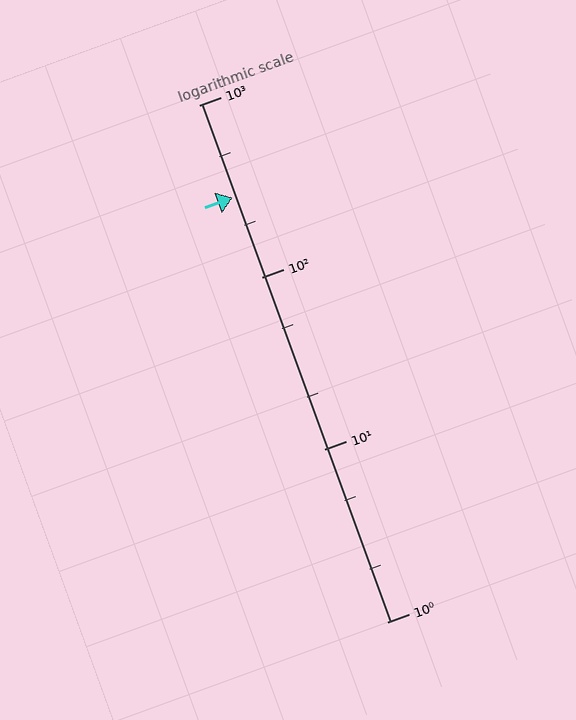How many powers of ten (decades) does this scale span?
The scale spans 3 decades, from 1 to 1000.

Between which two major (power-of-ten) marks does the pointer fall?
The pointer is between 100 and 1000.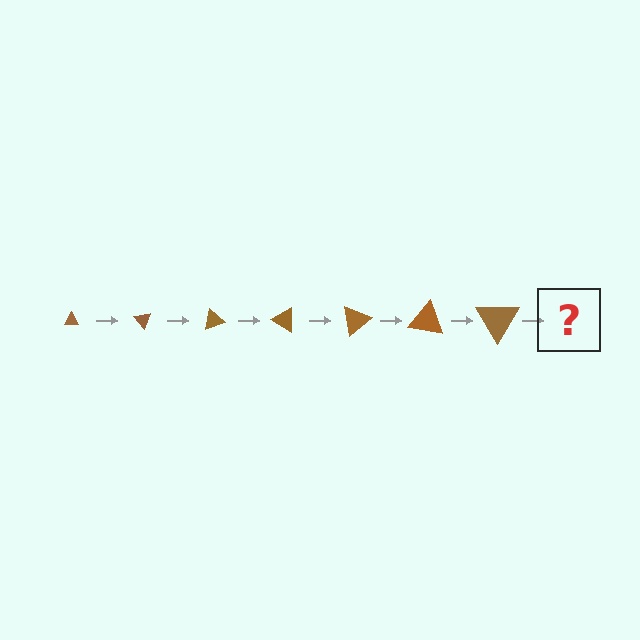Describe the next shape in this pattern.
It should be a triangle, larger than the previous one and rotated 350 degrees from the start.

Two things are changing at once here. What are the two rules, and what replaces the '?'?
The two rules are that the triangle grows larger each step and it rotates 50 degrees each step. The '?' should be a triangle, larger than the previous one and rotated 350 degrees from the start.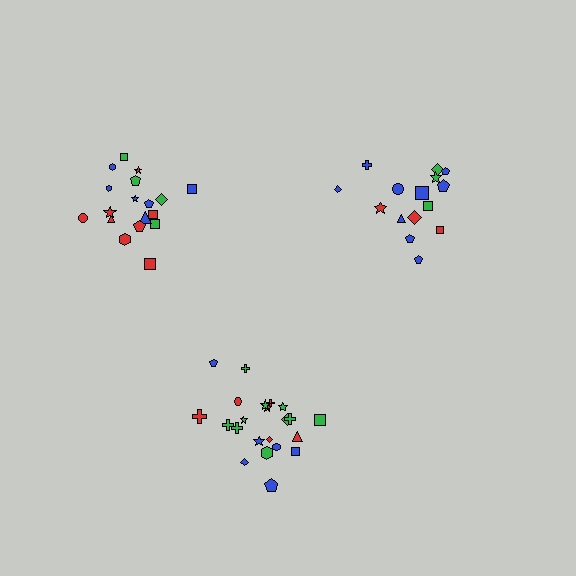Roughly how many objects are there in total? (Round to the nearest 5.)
Roughly 55 objects in total.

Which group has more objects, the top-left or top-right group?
The top-left group.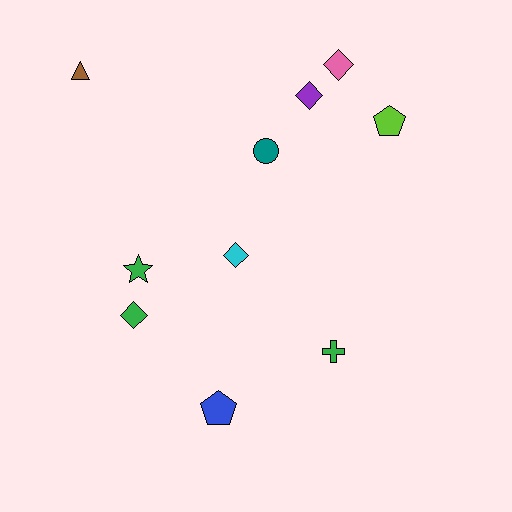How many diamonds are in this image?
There are 4 diamonds.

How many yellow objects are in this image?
There are no yellow objects.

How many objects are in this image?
There are 10 objects.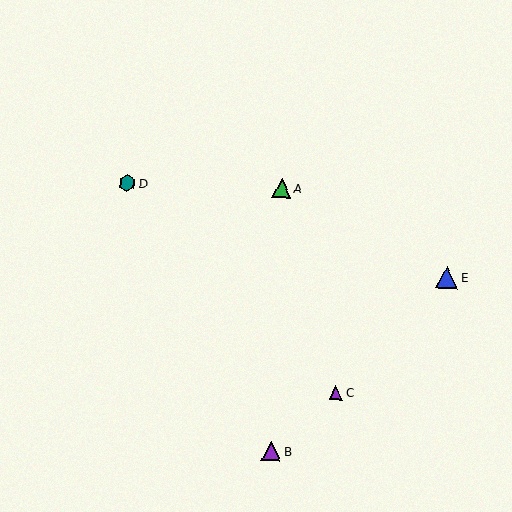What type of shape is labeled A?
Shape A is a green triangle.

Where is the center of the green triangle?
The center of the green triangle is at (282, 188).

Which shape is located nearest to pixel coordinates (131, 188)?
The teal hexagon (labeled D) at (127, 183) is nearest to that location.